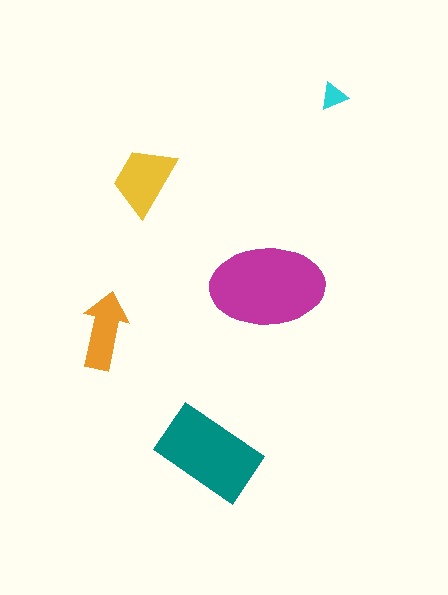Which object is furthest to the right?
The cyan triangle is rightmost.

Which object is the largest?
The magenta ellipse.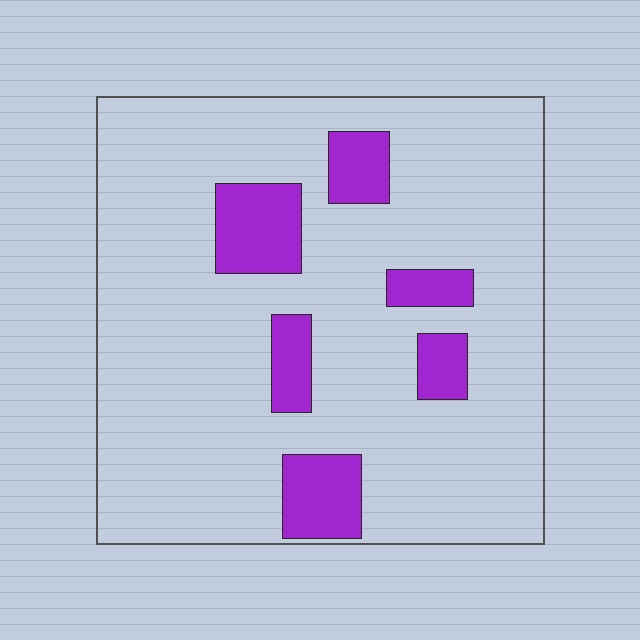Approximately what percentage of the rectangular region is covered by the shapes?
Approximately 15%.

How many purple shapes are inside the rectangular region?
6.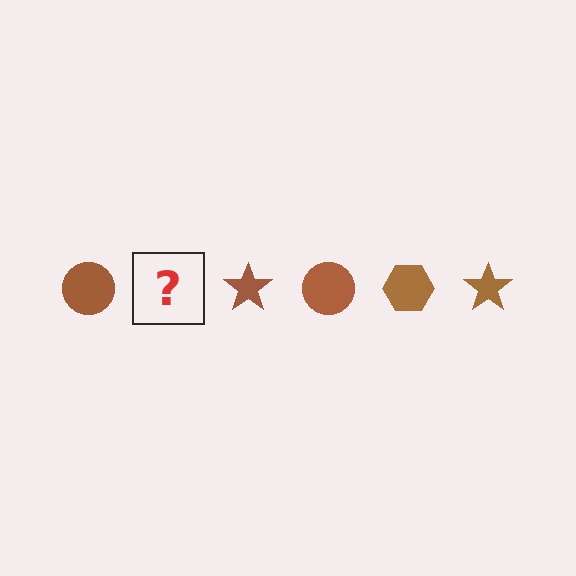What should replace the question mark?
The question mark should be replaced with a brown hexagon.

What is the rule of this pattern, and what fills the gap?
The rule is that the pattern cycles through circle, hexagon, star shapes in brown. The gap should be filled with a brown hexagon.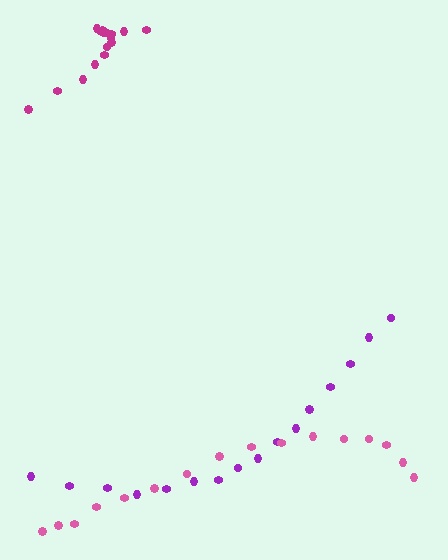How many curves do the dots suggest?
There are 3 distinct paths.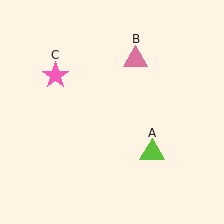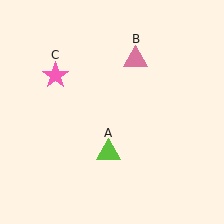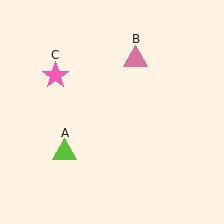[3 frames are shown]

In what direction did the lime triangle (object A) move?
The lime triangle (object A) moved left.